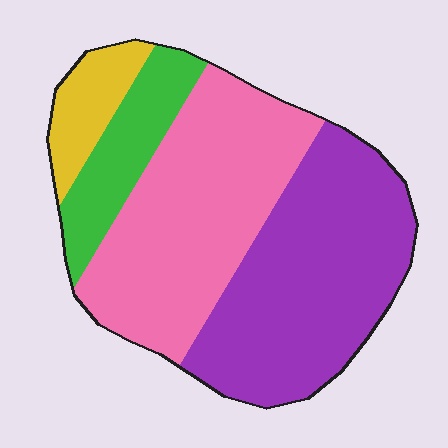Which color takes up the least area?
Yellow, at roughly 10%.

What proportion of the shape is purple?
Purple covers 40% of the shape.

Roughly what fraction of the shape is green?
Green takes up about one eighth (1/8) of the shape.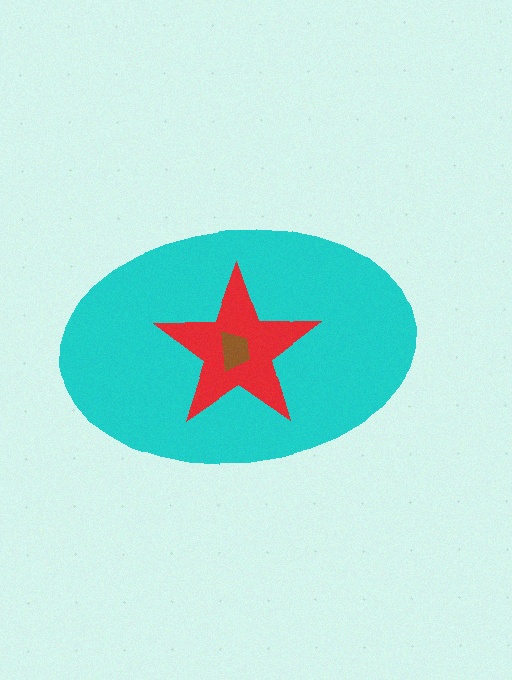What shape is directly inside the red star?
The brown trapezoid.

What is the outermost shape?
The cyan ellipse.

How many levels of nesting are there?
3.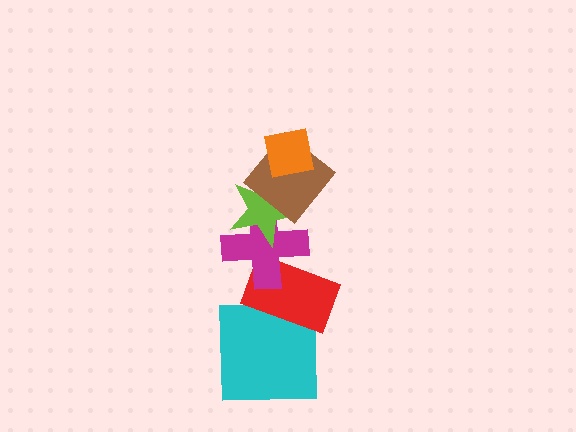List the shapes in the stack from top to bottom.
From top to bottom: the orange square, the brown diamond, the lime star, the magenta cross, the red rectangle, the cyan square.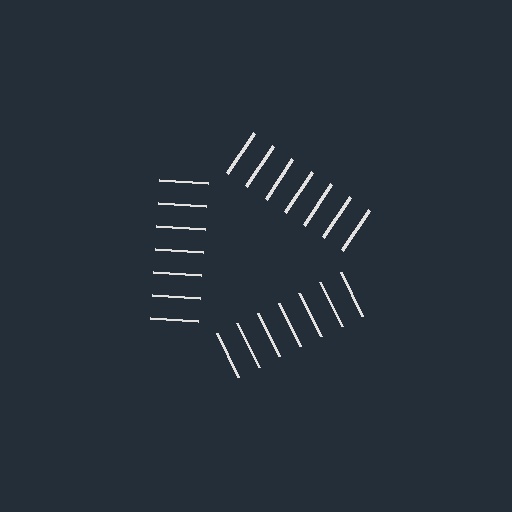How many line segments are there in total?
21 — 7 along each of the 3 edges.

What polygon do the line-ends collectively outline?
An illusory triangle — the line segments terminate on its edges but no continuous stroke is drawn.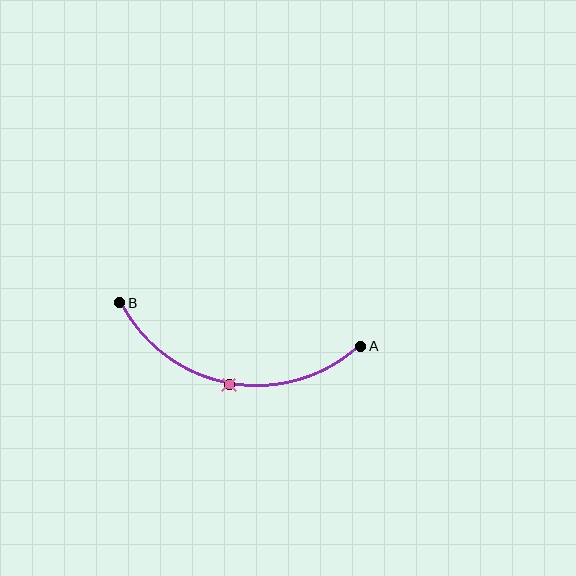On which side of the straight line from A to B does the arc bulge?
The arc bulges below the straight line connecting A and B.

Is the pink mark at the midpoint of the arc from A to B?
Yes. The pink mark lies on the arc at equal arc-length from both A and B — it is the arc midpoint.